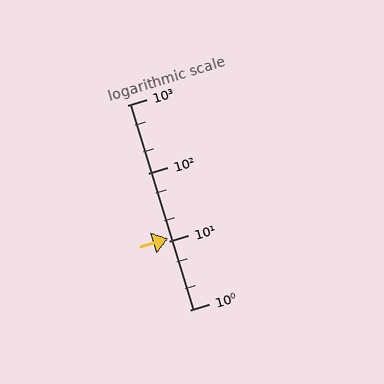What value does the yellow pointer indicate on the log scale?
The pointer indicates approximately 11.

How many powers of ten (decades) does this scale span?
The scale spans 3 decades, from 1 to 1000.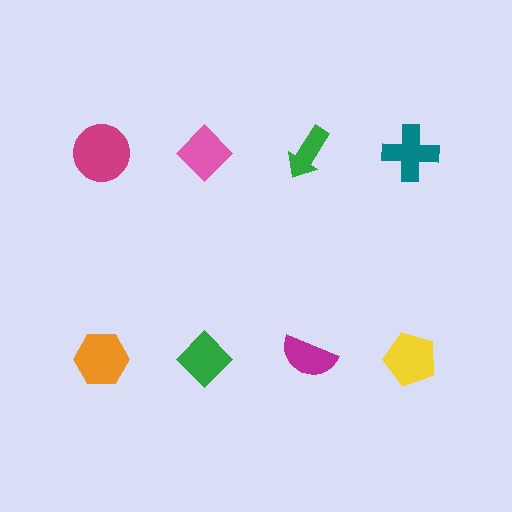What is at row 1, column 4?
A teal cross.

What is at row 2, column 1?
An orange hexagon.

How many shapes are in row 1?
4 shapes.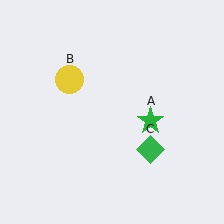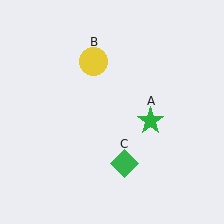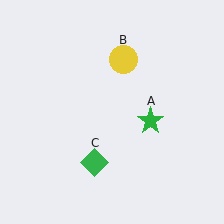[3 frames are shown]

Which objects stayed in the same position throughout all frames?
Green star (object A) remained stationary.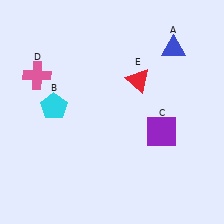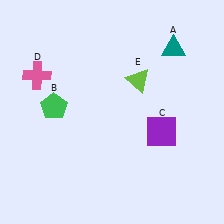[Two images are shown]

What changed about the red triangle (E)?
In Image 1, E is red. In Image 2, it changed to lime.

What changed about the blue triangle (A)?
In Image 1, A is blue. In Image 2, it changed to teal.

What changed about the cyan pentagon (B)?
In Image 1, B is cyan. In Image 2, it changed to green.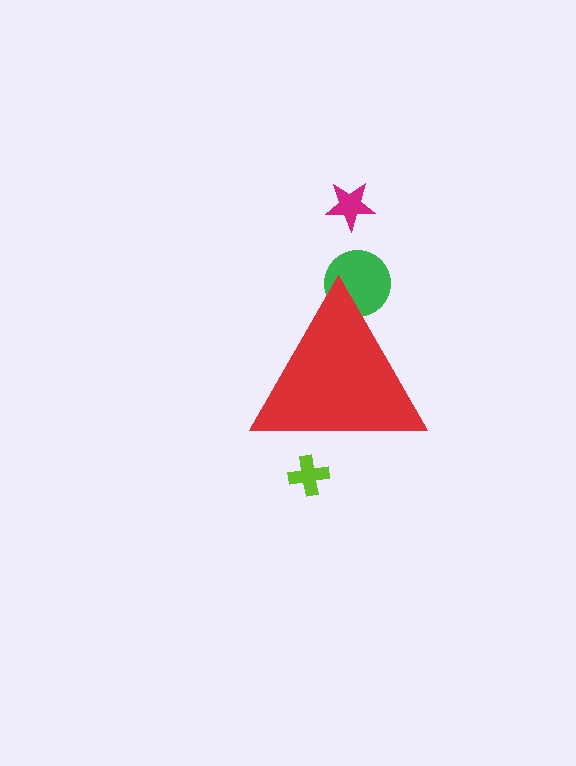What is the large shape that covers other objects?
A red triangle.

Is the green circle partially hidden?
Yes, the green circle is partially hidden behind the red triangle.